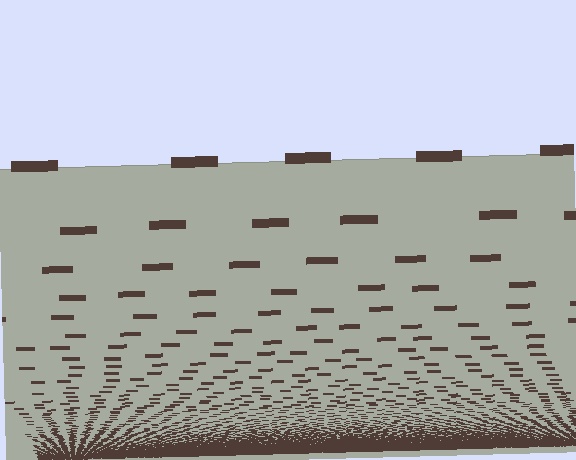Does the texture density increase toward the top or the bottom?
Density increases toward the bottom.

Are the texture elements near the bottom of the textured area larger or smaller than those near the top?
Smaller. The gradient is inverted — elements near the bottom are smaller and denser.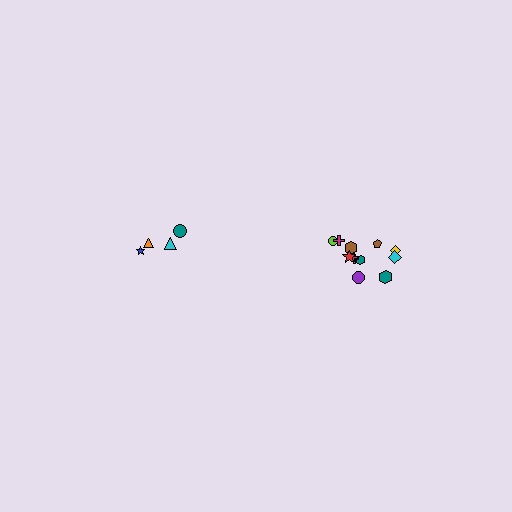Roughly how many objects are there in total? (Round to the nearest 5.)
Roughly 15 objects in total.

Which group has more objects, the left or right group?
The right group.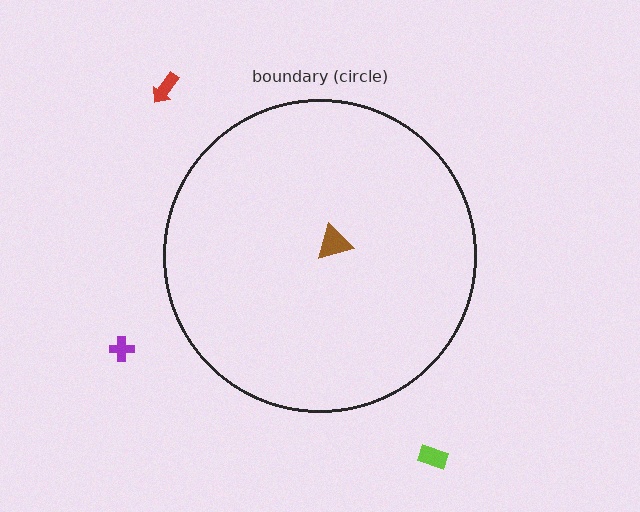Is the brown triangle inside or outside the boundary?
Inside.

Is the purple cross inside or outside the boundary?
Outside.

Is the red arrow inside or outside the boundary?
Outside.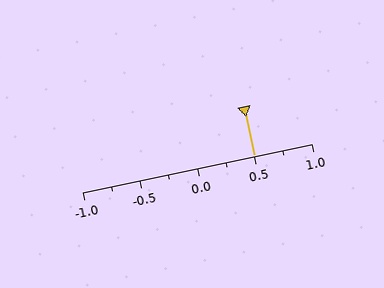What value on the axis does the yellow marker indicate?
The marker indicates approximately 0.5.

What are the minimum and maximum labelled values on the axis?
The axis runs from -1.0 to 1.0.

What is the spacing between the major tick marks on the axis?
The major ticks are spaced 0.5 apart.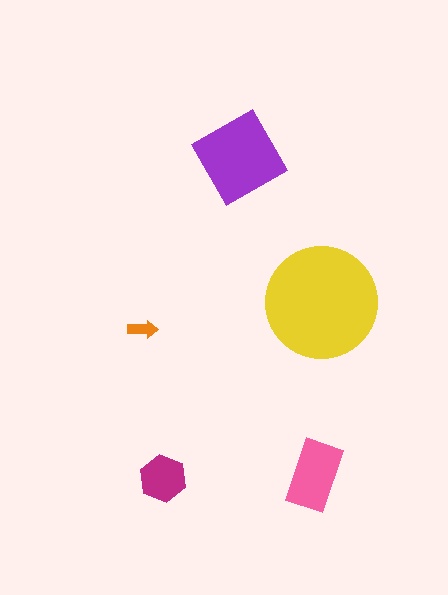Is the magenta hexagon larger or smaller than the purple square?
Smaller.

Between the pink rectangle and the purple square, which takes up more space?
The purple square.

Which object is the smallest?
The orange arrow.